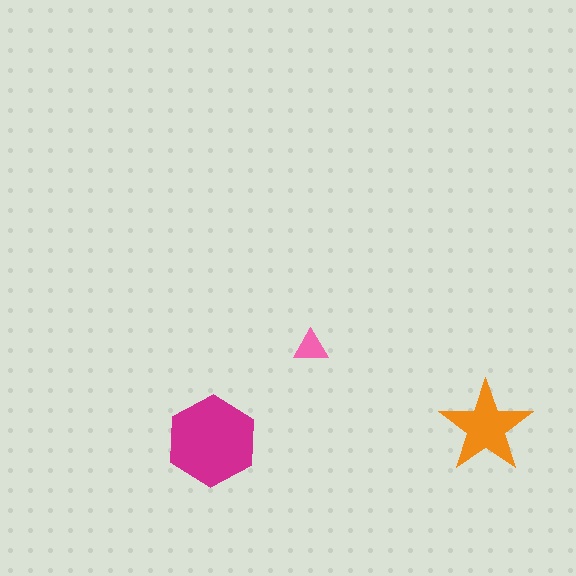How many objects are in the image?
There are 3 objects in the image.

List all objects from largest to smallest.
The magenta hexagon, the orange star, the pink triangle.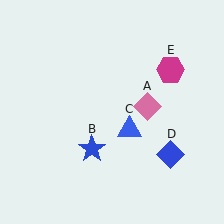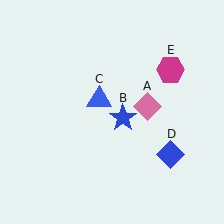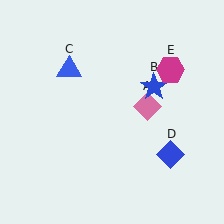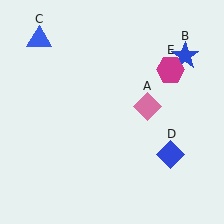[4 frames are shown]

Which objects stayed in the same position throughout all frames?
Pink diamond (object A) and blue diamond (object D) and magenta hexagon (object E) remained stationary.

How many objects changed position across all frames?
2 objects changed position: blue star (object B), blue triangle (object C).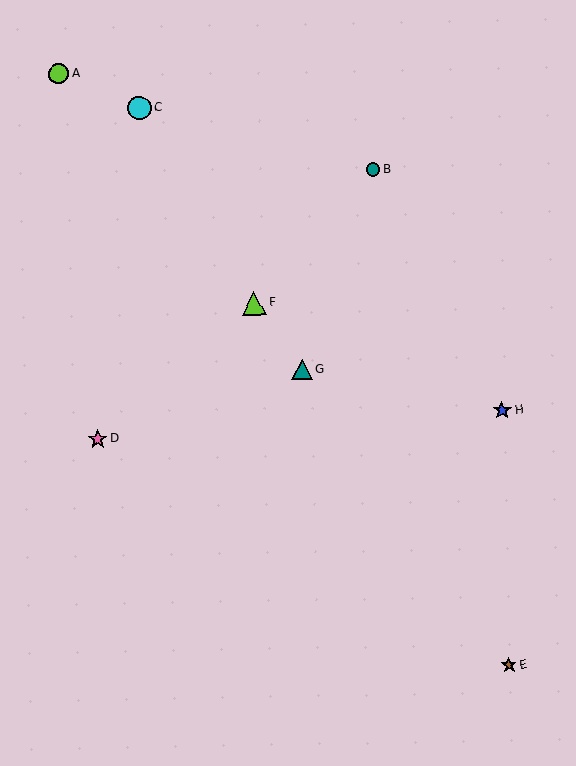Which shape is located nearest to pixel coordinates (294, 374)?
The teal triangle (labeled G) at (302, 369) is nearest to that location.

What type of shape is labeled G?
Shape G is a teal triangle.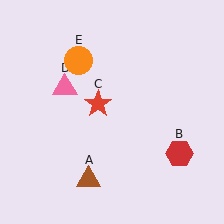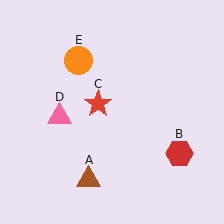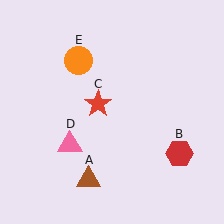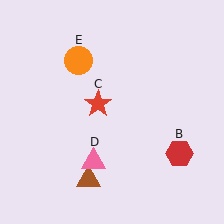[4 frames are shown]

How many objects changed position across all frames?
1 object changed position: pink triangle (object D).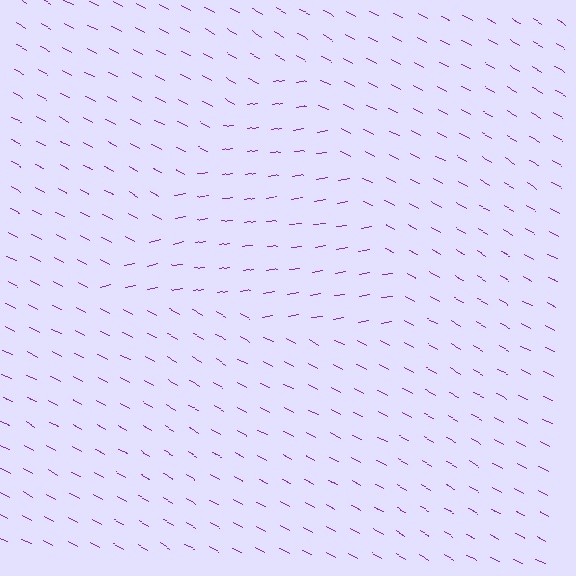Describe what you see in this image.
The image is filled with small purple line segments. A triangle region in the image has lines oriented differently from the surrounding lines, creating a visible texture boundary.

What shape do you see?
I see a triangle.